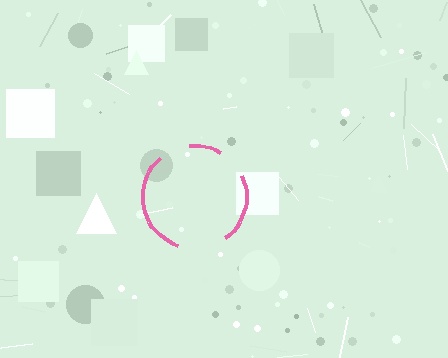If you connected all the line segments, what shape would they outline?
They would outline a circle.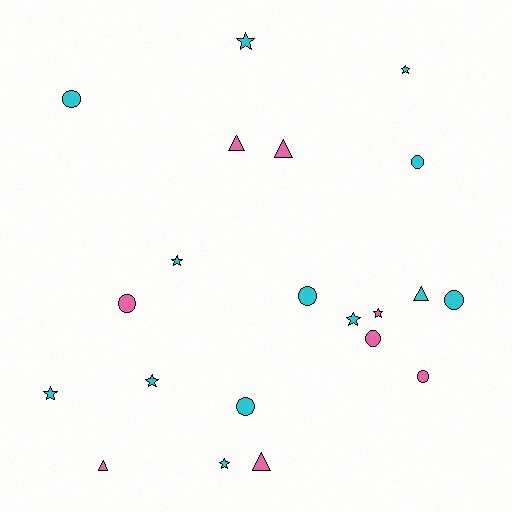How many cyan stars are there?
There are 7 cyan stars.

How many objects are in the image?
There are 21 objects.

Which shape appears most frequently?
Star, with 8 objects.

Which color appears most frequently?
Cyan, with 13 objects.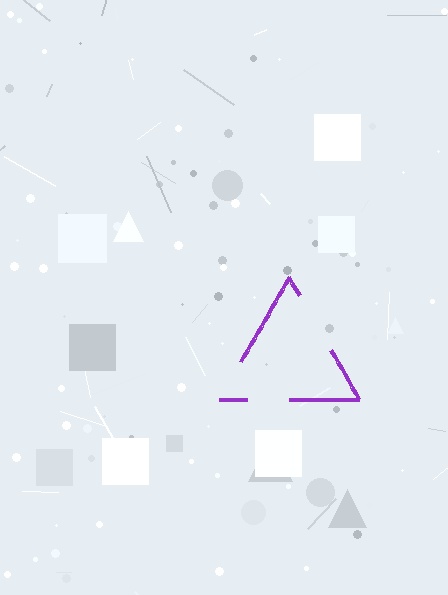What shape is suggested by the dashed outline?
The dashed outline suggests a triangle.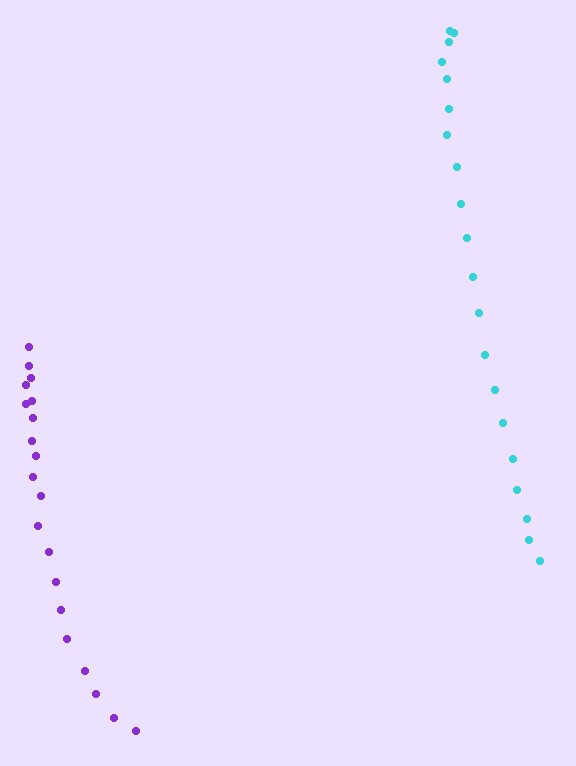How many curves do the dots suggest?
There are 2 distinct paths.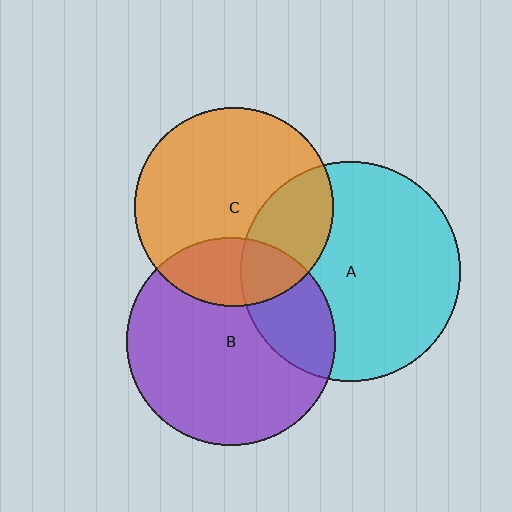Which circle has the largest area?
Circle A (cyan).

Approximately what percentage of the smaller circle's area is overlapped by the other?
Approximately 25%.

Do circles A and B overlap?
Yes.